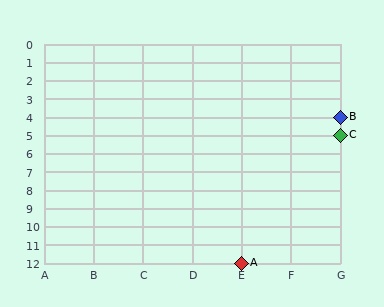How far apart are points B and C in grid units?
Points B and C are 1 row apart.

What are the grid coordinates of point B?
Point B is at grid coordinates (G, 4).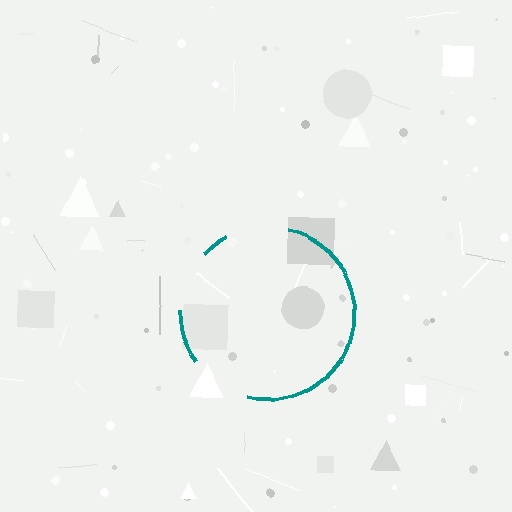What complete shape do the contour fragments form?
The contour fragments form a circle.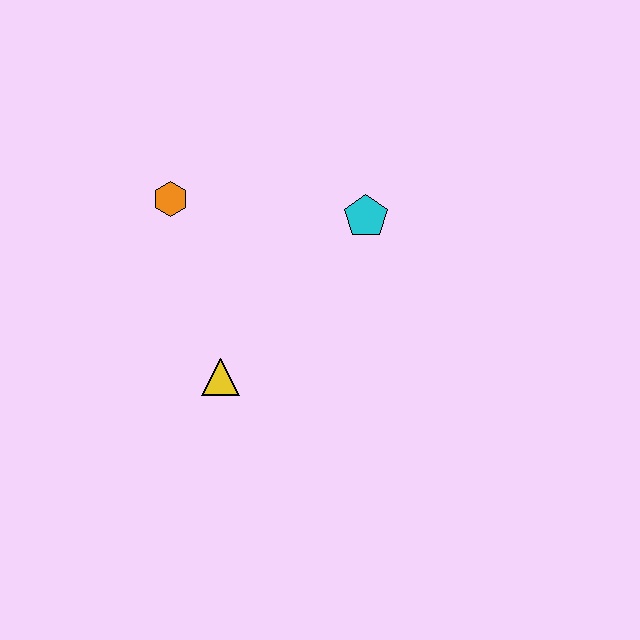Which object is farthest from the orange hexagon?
The cyan pentagon is farthest from the orange hexagon.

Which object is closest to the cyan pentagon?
The orange hexagon is closest to the cyan pentagon.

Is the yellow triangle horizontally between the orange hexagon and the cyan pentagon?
Yes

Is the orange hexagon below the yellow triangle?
No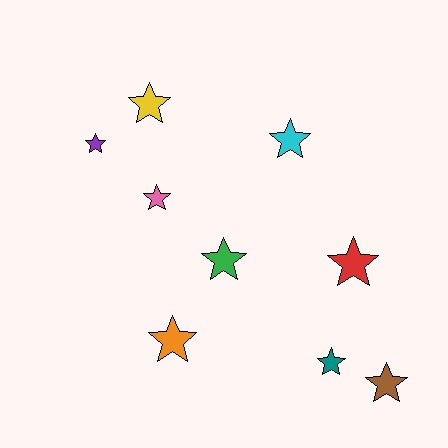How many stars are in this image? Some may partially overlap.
There are 9 stars.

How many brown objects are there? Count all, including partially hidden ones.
There is 1 brown object.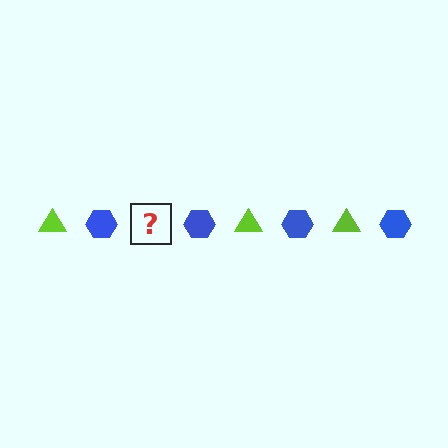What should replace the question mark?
The question mark should be replaced with a lime triangle.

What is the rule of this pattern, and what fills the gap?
The rule is that the pattern alternates between lime triangle and blue hexagon. The gap should be filled with a lime triangle.